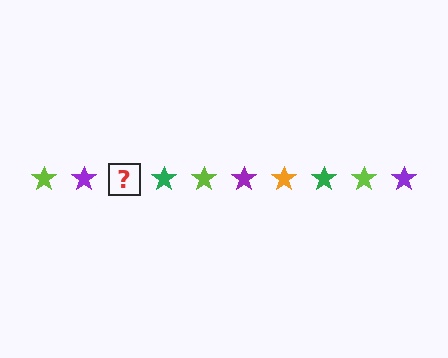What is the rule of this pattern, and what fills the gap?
The rule is that the pattern cycles through lime, purple, orange, green stars. The gap should be filled with an orange star.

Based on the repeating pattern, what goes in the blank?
The blank should be an orange star.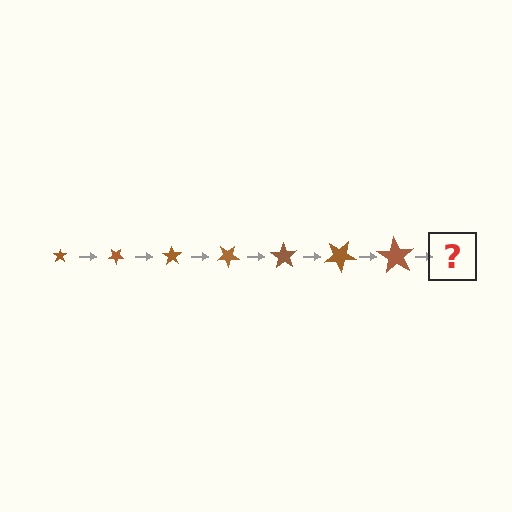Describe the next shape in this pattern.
It should be a star, larger than the previous one and rotated 245 degrees from the start.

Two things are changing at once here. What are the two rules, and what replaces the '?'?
The two rules are that the star grows larger each step and it rotates 35 degrees each step. The '?' should be a star, larger than the previous one and rotated 245 degrees from the start.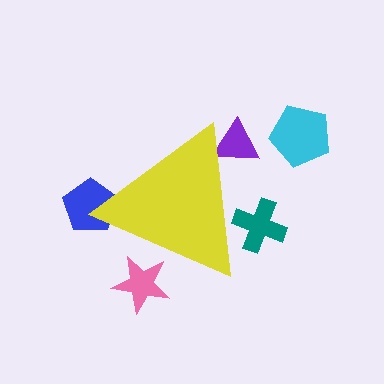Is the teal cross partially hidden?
Yes, the teal cross is partially hidden behind the yellow triangle.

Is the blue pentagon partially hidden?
Yes, the blue pentagon is partially hidden behind the yellow triangle.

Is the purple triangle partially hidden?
Yes, the purple triangle is partially hidden behind the yellow triangle.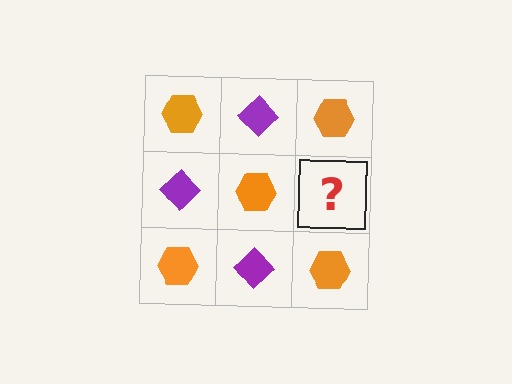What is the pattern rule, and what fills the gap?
The rule is that it alternates orange hexagon and purple diamond in a checkerboard pattern. The gap should be filled with a purple diamond.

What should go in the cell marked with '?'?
The missing cell should contain a purple diamond.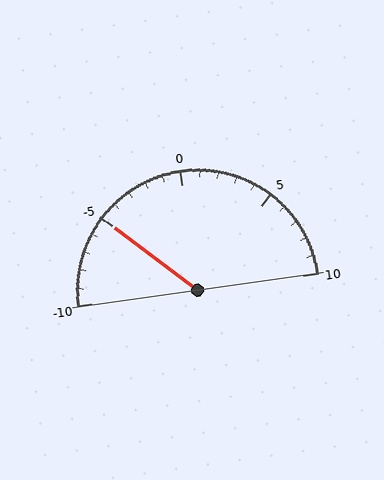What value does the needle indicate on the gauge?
The needle indicates approximately -5.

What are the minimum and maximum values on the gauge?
The gauge ranges from -10 to 10.